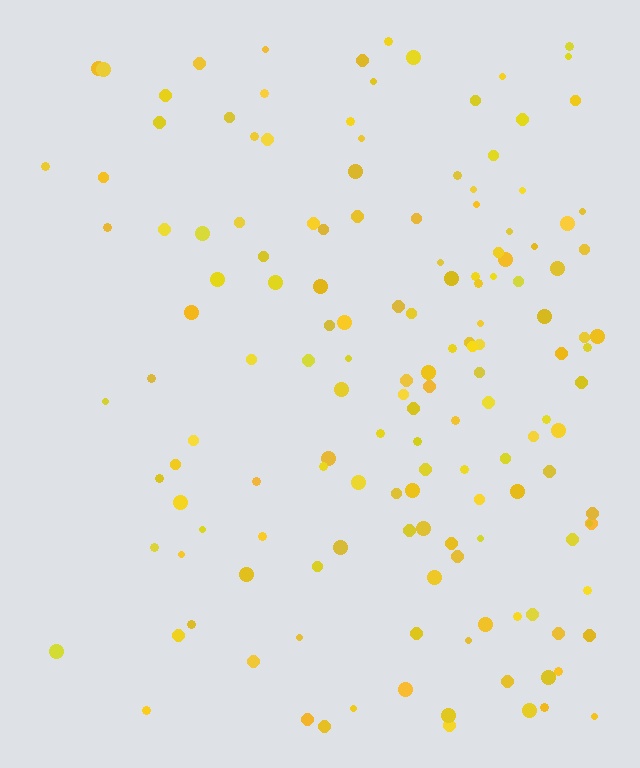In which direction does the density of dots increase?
From left to right, with the right side densest.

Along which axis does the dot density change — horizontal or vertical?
Horizontal.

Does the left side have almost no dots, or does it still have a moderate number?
Still a moderate number, just noticeably fewer than the right.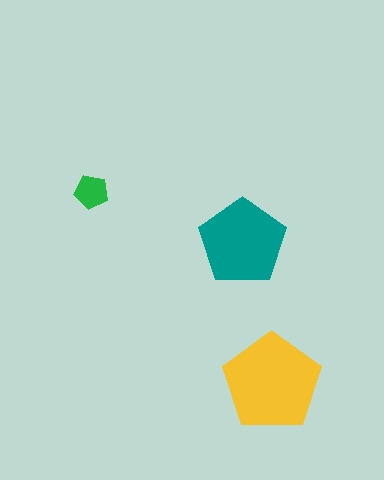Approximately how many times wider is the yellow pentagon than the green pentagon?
About 3 times wider.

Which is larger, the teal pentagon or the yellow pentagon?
The yellow one.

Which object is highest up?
The green pentagon is topmost.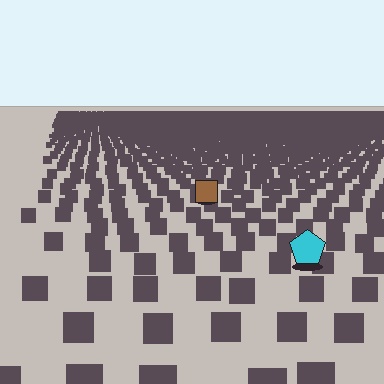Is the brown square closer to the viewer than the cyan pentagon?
No. The cyan pentagon is closer — you can tell from the texture gradient: the ground texture is coarser near it.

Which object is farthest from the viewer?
The brown square is farthest from the viewer. It appears smaller and the ground texture around it is denser.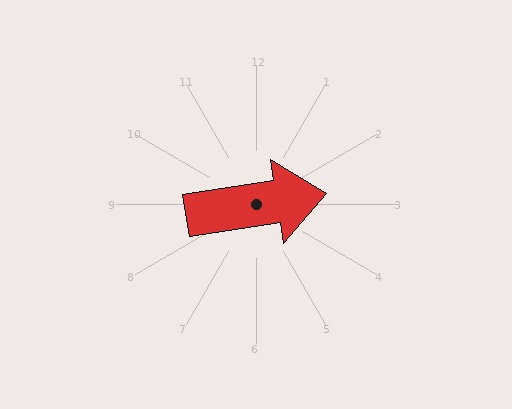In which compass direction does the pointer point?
East.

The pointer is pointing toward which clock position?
Roughly 3 o'clock.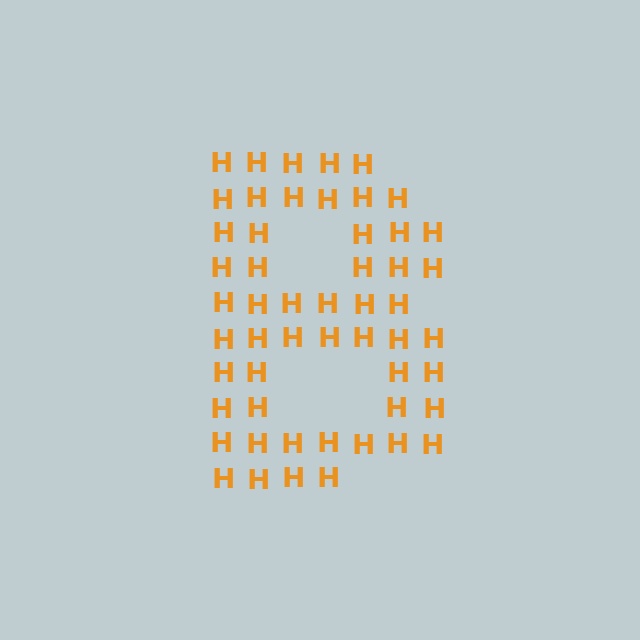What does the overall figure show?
The overall figure shows the letter B.